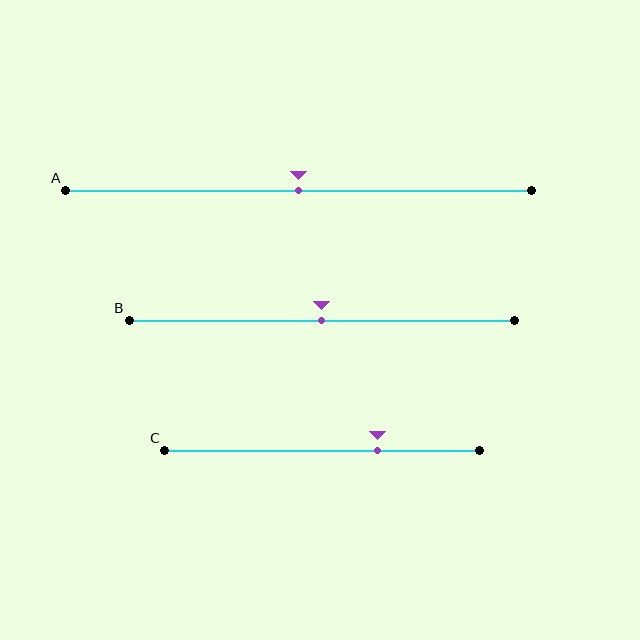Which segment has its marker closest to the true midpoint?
Segment A has its marker closest to the true midpoint.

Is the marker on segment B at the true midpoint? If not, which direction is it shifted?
Yes, the marker on segment B is at the true midpoint.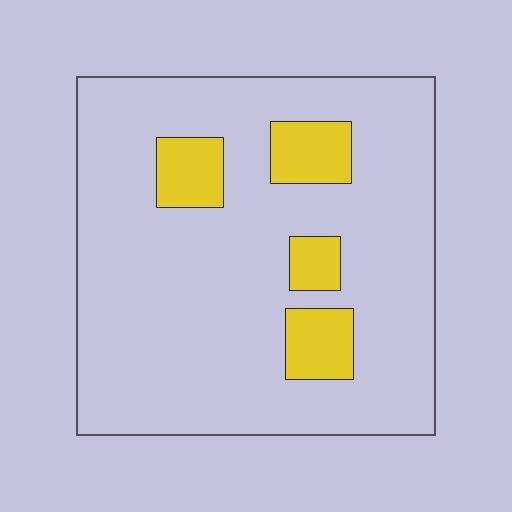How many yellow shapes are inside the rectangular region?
4.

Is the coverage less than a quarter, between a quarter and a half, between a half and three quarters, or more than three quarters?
Less than a quarter.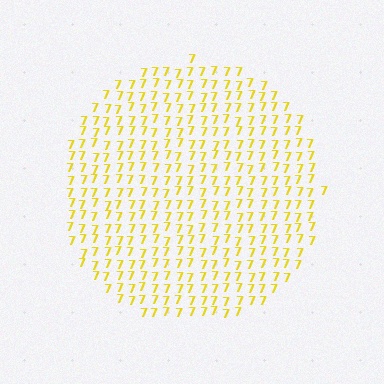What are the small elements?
The small elements are digit 7's.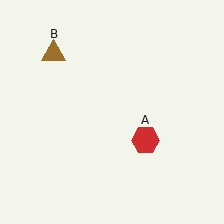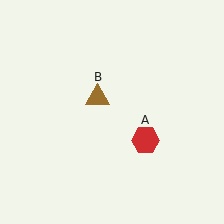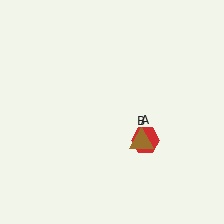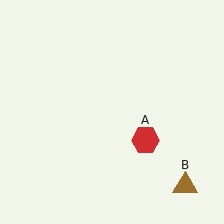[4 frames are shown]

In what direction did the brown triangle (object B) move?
The brown triangle (object B) moved down and to the right.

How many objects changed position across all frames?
1 object changed position: brown triangle (object B).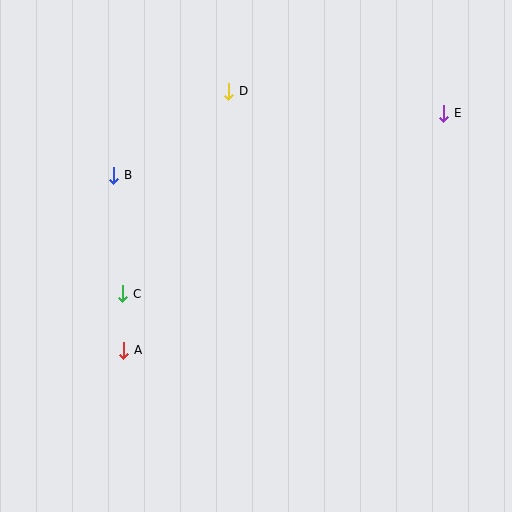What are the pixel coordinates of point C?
Point C is at (123, 294).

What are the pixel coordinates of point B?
Point B is at (114, 175).